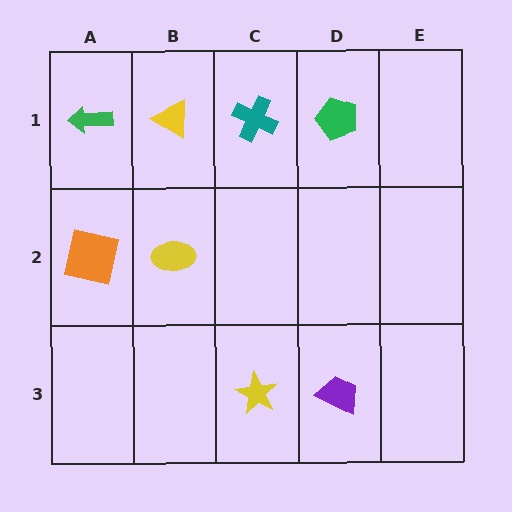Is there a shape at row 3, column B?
No, that cell is empty.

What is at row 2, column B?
A yellow ellipse.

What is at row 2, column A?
An orange square.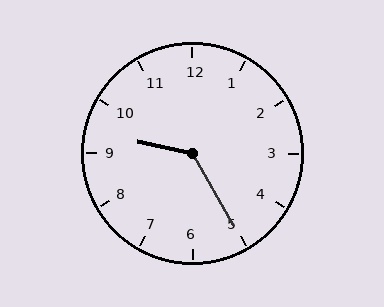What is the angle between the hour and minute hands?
Approximately 132 degrees.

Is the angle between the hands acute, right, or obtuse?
It is obtuse.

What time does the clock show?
9:25.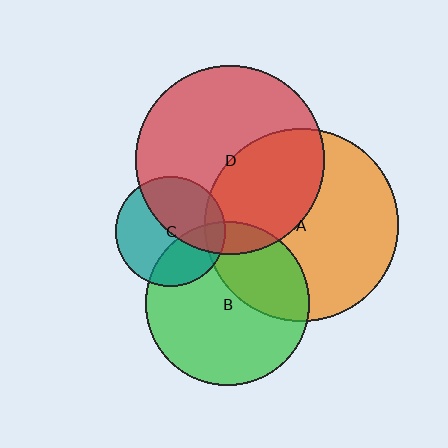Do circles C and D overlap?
Yes.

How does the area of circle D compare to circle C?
Approximately 2.9 times.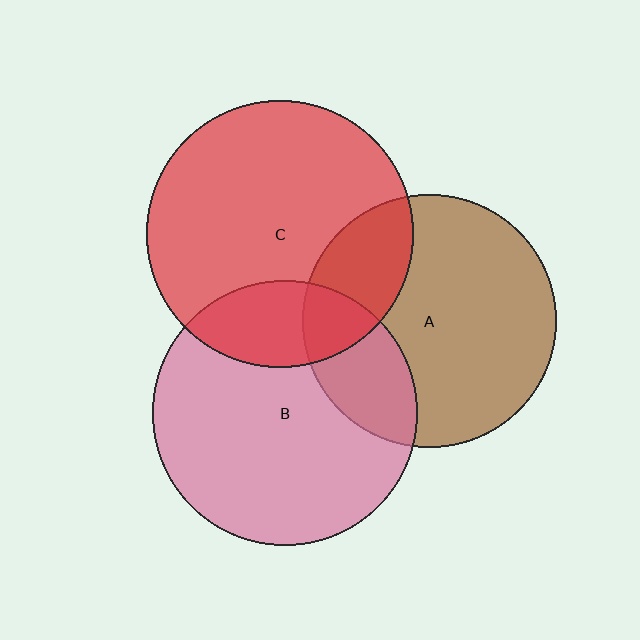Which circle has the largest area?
Circle C (red).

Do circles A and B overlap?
Yes.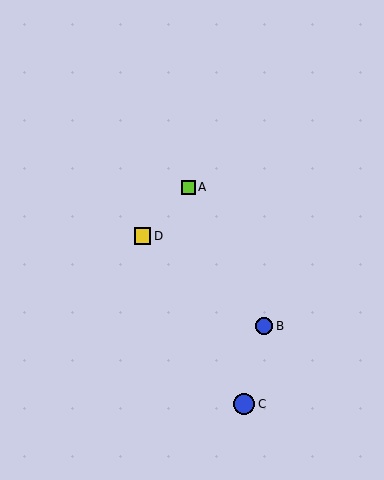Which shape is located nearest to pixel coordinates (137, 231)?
The yellow square (labeled D) at (142, 236) is nearest to that location.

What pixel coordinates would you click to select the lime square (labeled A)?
Click at (188, 187) to select the lime square A.